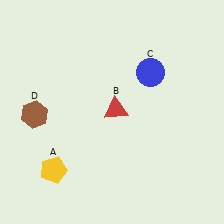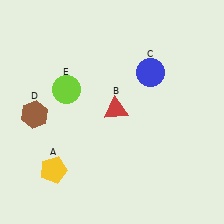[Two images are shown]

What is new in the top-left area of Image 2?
A lime circle (E) was added in the top-left area of Image 2.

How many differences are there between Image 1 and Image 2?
There is 1 difference between the two images.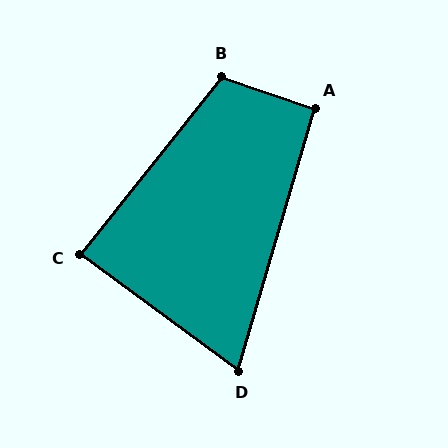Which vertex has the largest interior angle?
B, at approximately 110 degrees.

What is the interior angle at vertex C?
Approximately 88 degrees (approximately right).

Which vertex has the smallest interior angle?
D, at approximately 70 degrees.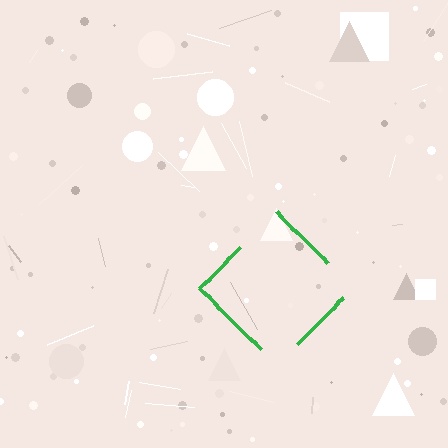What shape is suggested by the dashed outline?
The dashed outline suggests a diamond.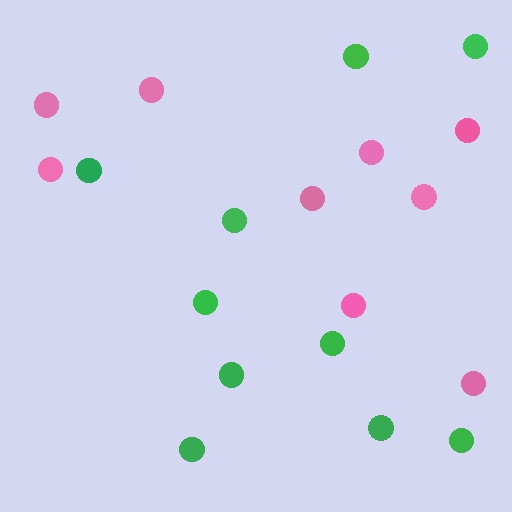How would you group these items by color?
There are 2 groups: one group of green circles (10) and one group of pink circles (9).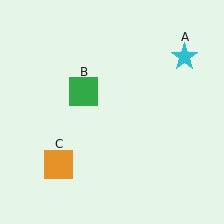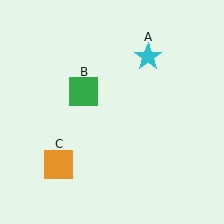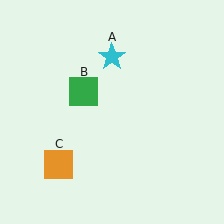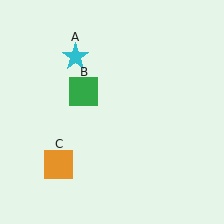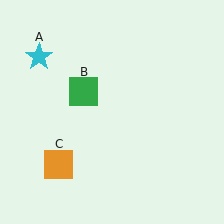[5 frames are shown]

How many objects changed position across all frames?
1 object changed position: cyan star (object A).